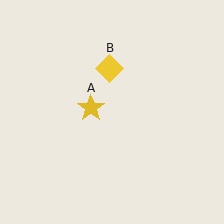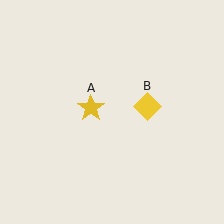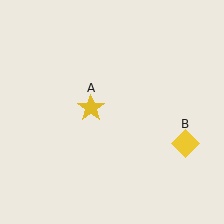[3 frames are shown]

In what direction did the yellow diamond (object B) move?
The yellow diamond (object B) moved down and to the right.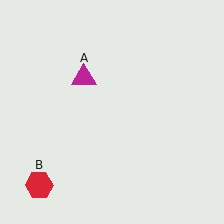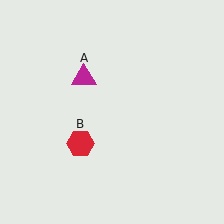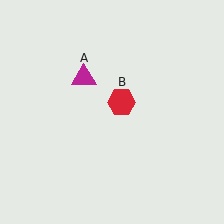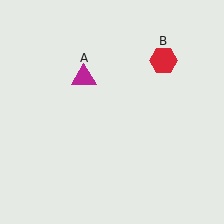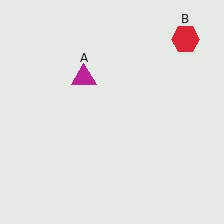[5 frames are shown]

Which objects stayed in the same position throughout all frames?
Magenta triangle (object A) remained stationary.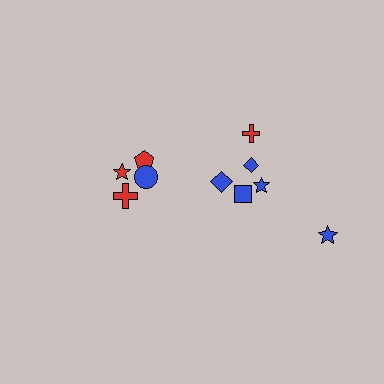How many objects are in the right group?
There are 6 objects.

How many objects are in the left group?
There are 4 objects.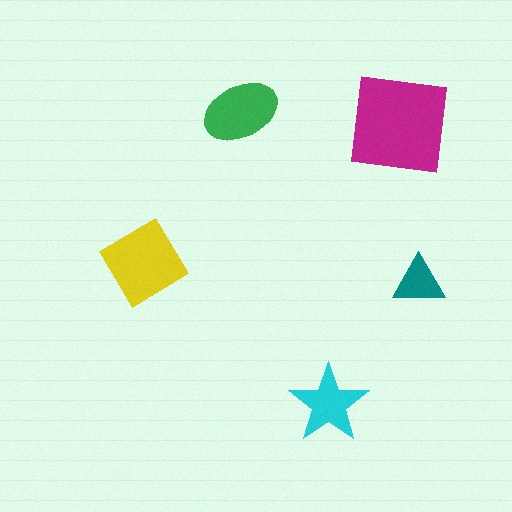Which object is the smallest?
The teal triangle.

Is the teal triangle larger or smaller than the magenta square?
Smaller.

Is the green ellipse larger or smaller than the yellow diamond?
Smaller.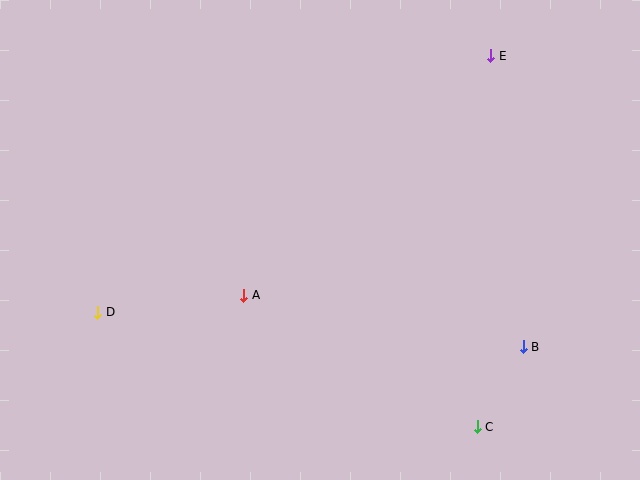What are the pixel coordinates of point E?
Point E is at (491, 56).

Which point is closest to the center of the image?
Point A at (244, 295) is closest to the center.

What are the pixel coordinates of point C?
Point C is at (477, 427).